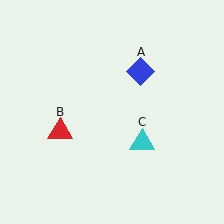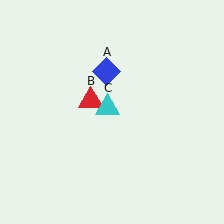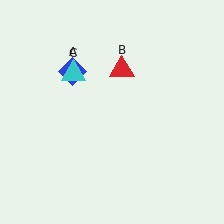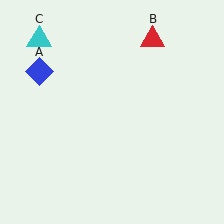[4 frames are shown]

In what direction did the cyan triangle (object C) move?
The cyan triangle (object C) moved up and to the left.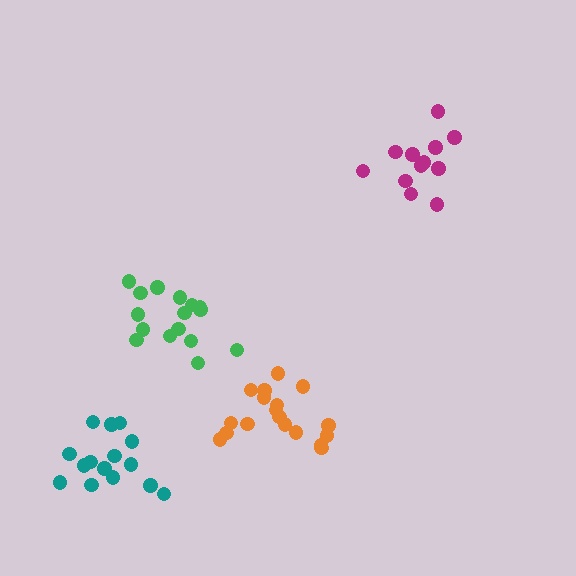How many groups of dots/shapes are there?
There are 4 groups.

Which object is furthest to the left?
The teal cluster is leftmost.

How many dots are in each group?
Group 1: 12 dots, Group 2: 15 dots, Group 3: 16 dots, Group 4: 18 dots (61 total).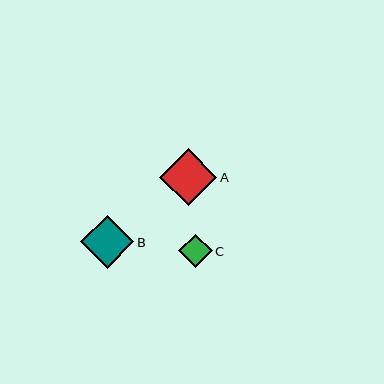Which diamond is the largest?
Diamond A is the largest with a size of approximately 57 pixels.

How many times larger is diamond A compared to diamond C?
Diamond A is approximately 1.7 times the size of diamond C.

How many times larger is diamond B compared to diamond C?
Diamond B is approximately 1.6 times the size of diamond C.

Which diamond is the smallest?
Diamond C is the smallest with a size of approximately 33 pixels.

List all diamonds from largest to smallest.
From largest to smallest: A, B, C.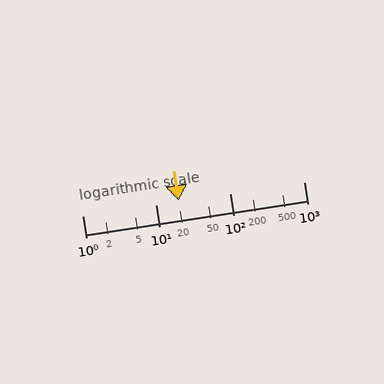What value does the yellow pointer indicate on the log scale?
The pointer indicates approximately 20.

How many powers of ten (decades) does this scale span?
The scale spans 3 decades, from 1 to 1000.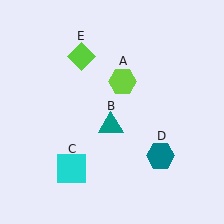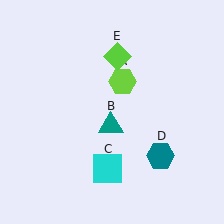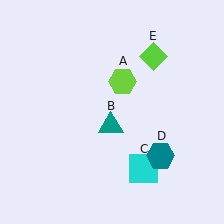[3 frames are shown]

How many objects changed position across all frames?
2 objects changed position: cyan square (object C), lime diamond (object E).